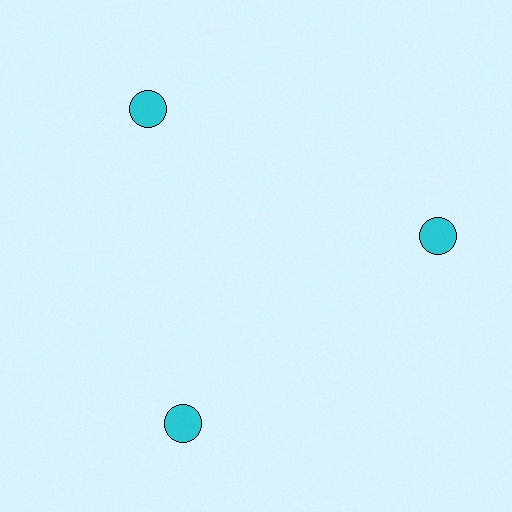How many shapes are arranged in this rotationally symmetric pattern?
There are 3 shapes, arranged in 3 groups of 1.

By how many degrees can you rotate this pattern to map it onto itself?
The pattern maps onto itself every 120 degrees of rotation.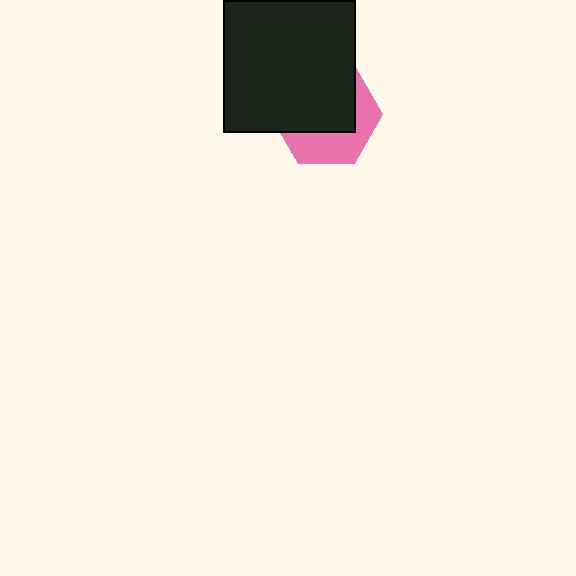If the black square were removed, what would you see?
You would see the complete pink hexagon.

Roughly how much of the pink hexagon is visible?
A small part of it is visible (roughly 40%).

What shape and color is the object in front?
The object in front is a black square.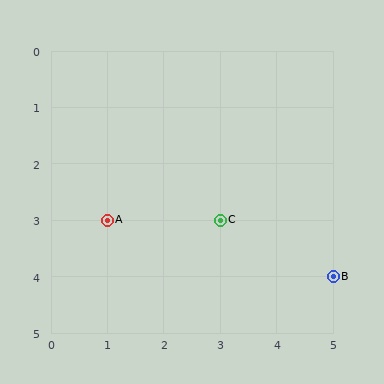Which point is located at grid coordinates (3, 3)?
Point C is at (3, 3).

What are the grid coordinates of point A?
Point A is at grid coordinates (1, 3).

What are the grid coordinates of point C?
Point C is at grid coordinates (3, 3).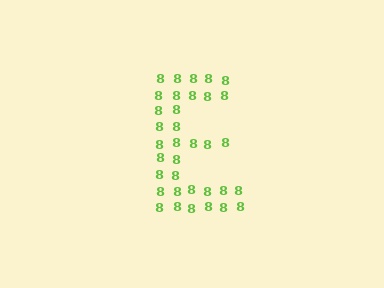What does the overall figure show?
The overall figure shows the letter E.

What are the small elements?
The small elements are digit 8's.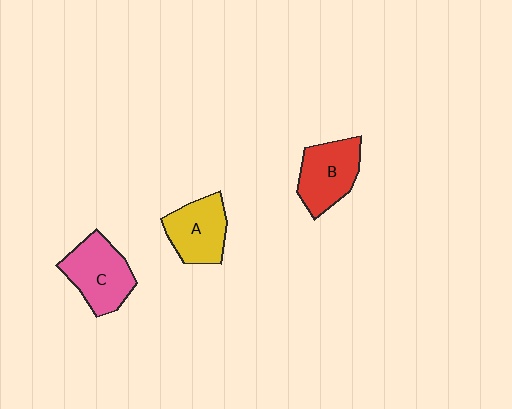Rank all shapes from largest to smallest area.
From largest to smallest: C (pink), B (red), A (yellow).